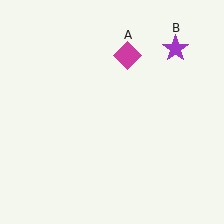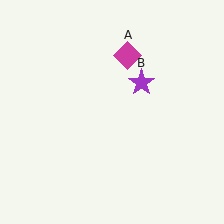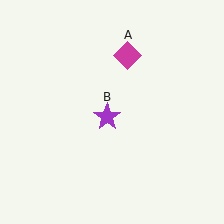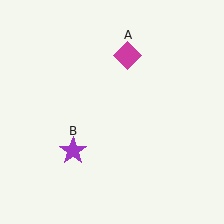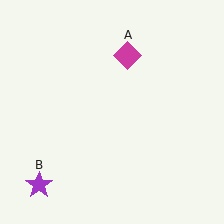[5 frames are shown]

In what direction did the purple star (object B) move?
The purple star (object B) moved down and to the left.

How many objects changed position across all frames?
1 object changed position: purple star (object B).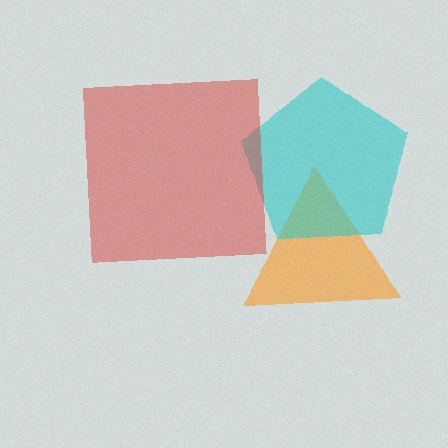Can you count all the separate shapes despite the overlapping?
Yes, there are 3 separate shapes.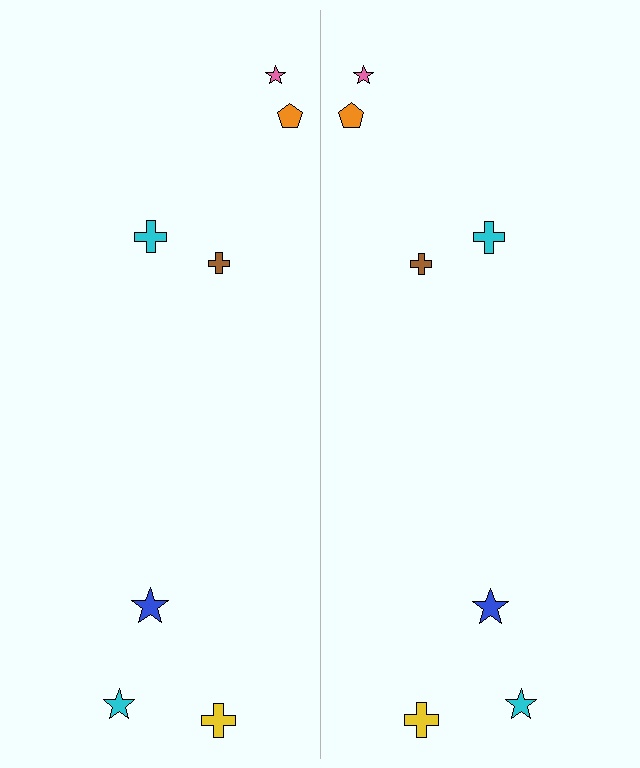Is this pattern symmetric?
Yes, this pattern has bilateral (reflection) symmetry.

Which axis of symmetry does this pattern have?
The pattern has a vertical axis of symmetry running through the center of the image.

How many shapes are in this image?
There are 14 shapes in this image.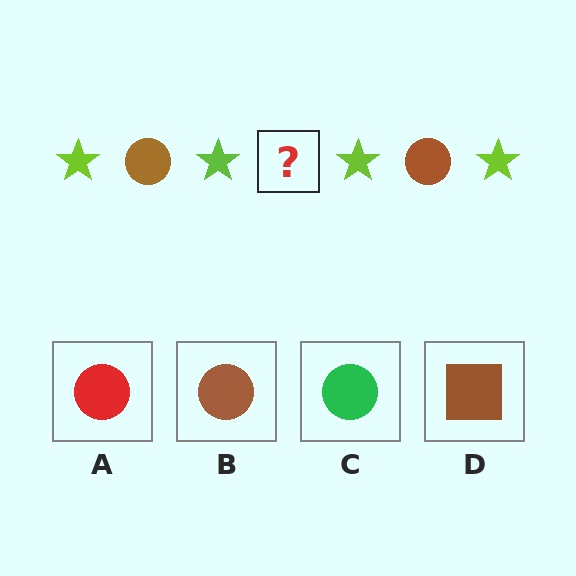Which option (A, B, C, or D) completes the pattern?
B.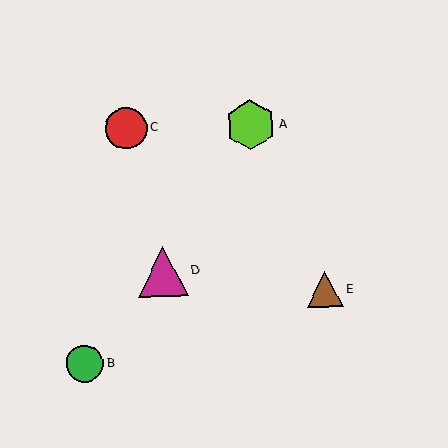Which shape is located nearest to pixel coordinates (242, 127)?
The lime hexagon (labeled A) at (250, 125) is nearest to that location.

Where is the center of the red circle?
The center of the red circle is at (126, 128).